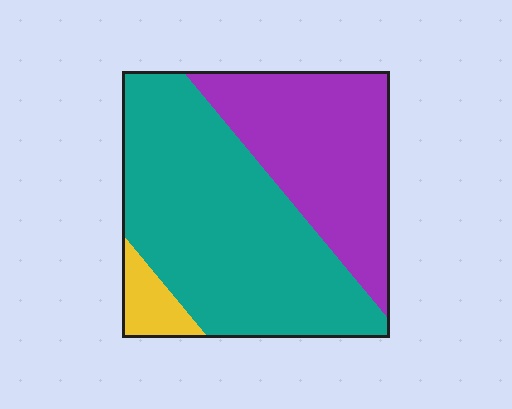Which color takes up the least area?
Yellow, at roughly 5%.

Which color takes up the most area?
Teal, at roughly 60%.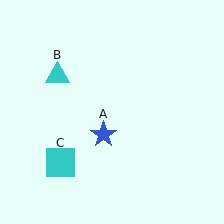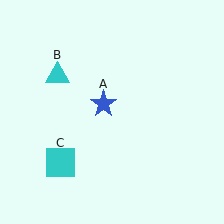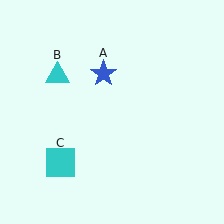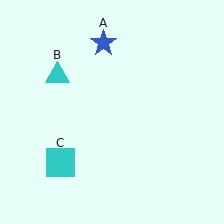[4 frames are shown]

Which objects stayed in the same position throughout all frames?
Cyan triangle (object B) and cyan square (object C) remained stationary.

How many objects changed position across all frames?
1 object changed position: blue star (object A).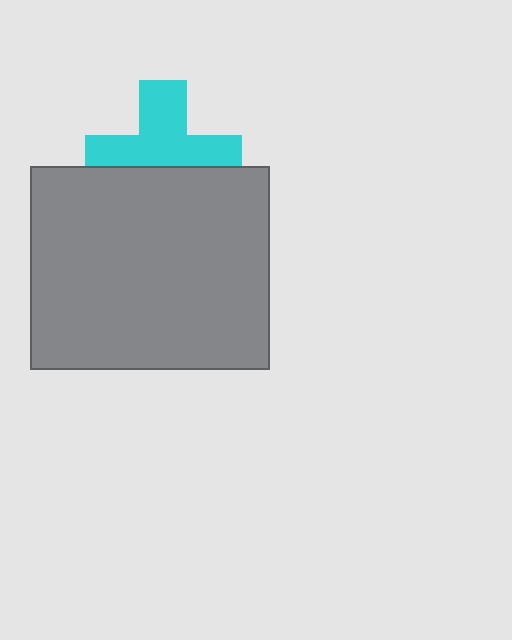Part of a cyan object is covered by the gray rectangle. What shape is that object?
It is a cross.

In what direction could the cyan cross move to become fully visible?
The cyan cross could move up. That would shift it out from behind the gray rectangle entirely.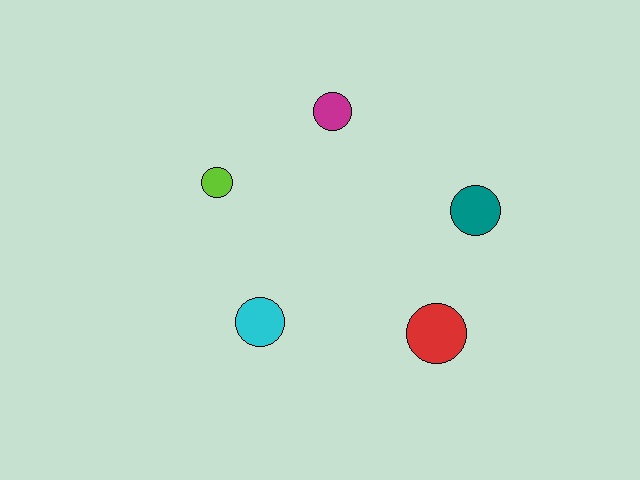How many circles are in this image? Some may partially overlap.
There are 5 circles.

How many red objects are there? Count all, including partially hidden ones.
There is 1 red object.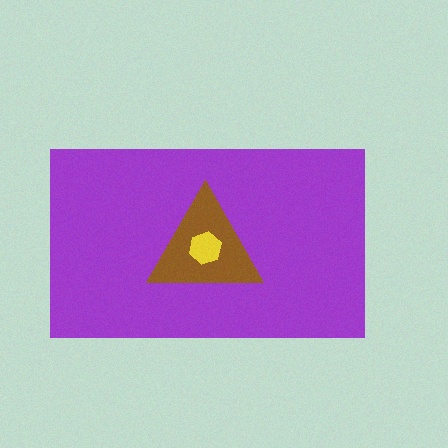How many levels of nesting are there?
3.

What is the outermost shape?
The purple rectangle.